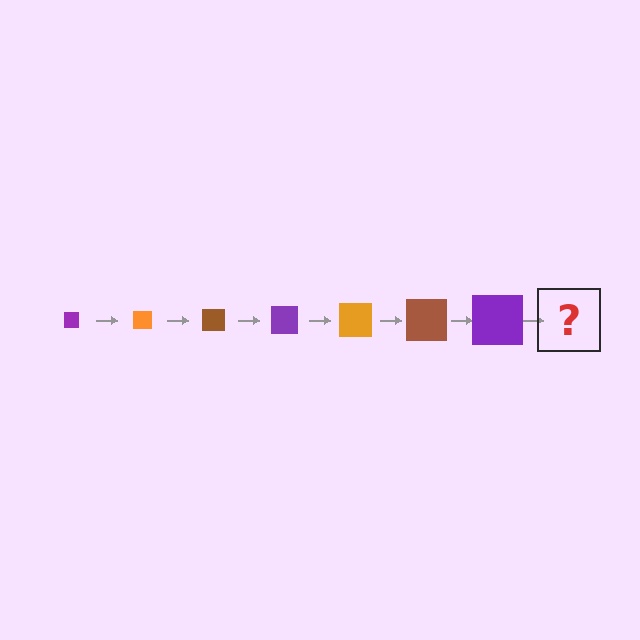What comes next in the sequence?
The next element should be an orange square, larger than the previous one.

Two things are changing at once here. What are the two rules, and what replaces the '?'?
The two rules are that the square grows larger each step and the color cycles through purple, orange, and brown. The '?' should be an orange square, larger than the previous one.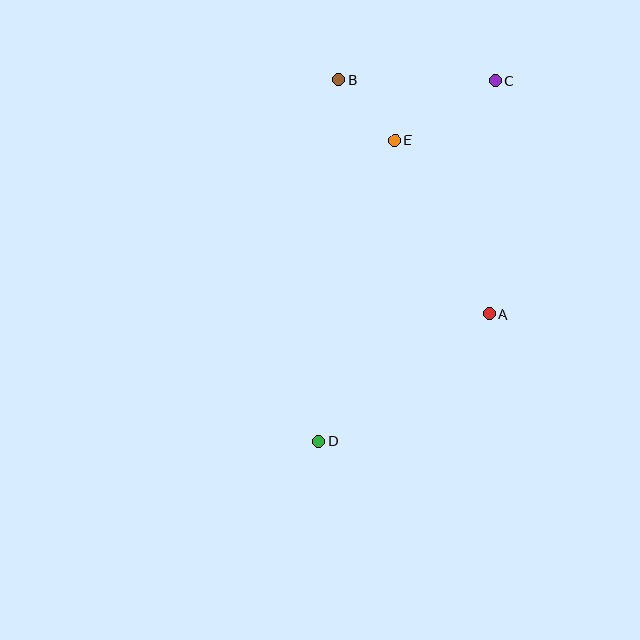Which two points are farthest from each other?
Points C and D are farthest from each other.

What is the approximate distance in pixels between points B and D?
The distance between B and D is approximately 362 pixels.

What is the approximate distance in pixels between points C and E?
The distance between C and E is approximately 117 pixels.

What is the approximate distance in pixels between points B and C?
The distance between B and C is approximately 156 pixels.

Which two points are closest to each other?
Points B and E are closest to each other.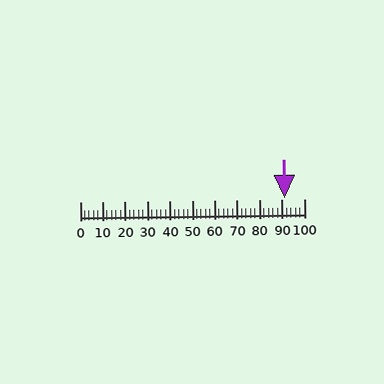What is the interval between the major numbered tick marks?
The major tick marks are spaced 10 units apart.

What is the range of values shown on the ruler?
The ruler shows values from 0 to 100.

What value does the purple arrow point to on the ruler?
The purple arrow points to approximately 91.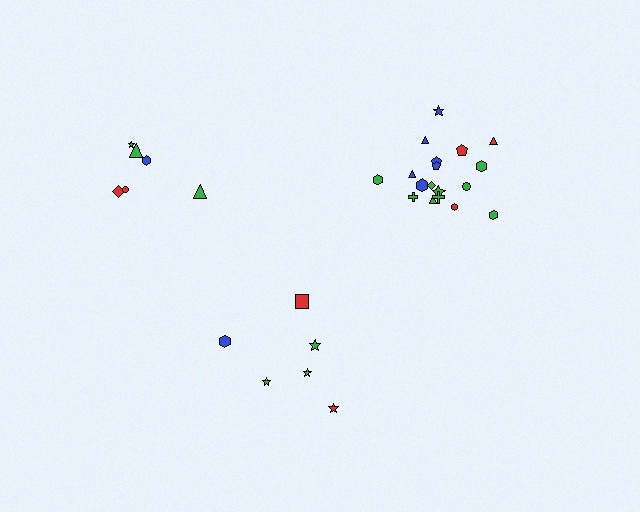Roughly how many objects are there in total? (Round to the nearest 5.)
Roughly 30 objects in total.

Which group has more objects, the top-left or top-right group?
The top-right group.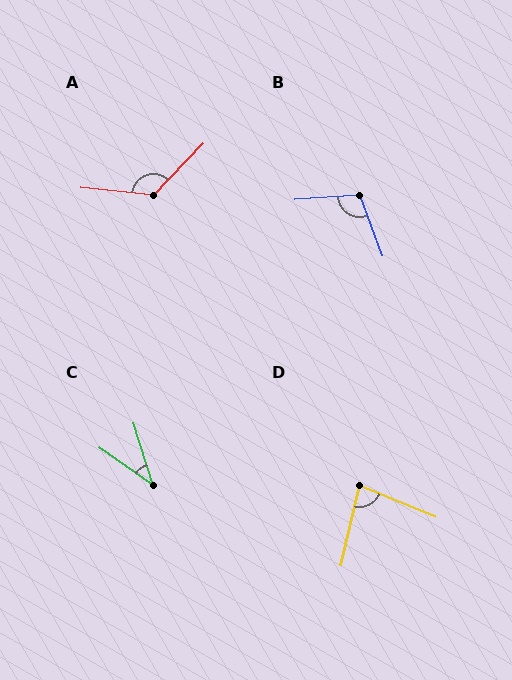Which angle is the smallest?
C, at approximately 38 degrees.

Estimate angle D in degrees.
Approximately 80 degrees.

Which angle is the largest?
A, at approximately 128 degrees.